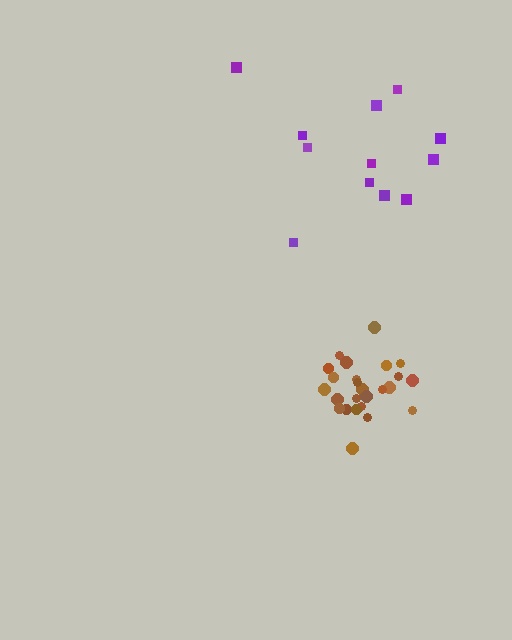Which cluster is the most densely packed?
Brown.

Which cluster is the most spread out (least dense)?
Purple.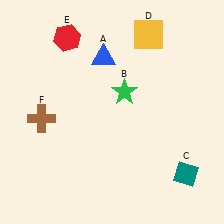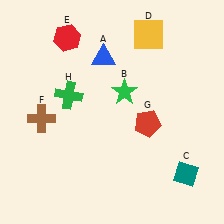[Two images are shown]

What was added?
A red pentagon (G), a green cross (H) were added in Image 2.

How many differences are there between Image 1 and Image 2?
There are 2 differences between the two images.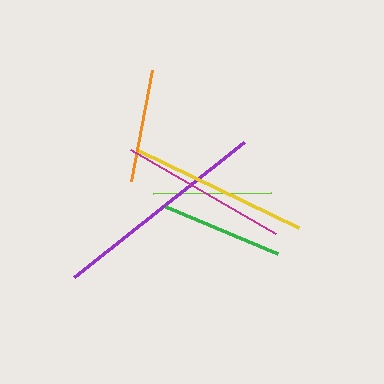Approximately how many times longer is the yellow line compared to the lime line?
The yellow line is approximately 1.5 times the length of the lime line.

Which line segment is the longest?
The purple line is the longest at approximately 217 pixels.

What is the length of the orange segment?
The orange segment is approximately 113 pixels long.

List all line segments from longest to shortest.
From longest to shortest: purple, yellow, magenta, green, lime, orange.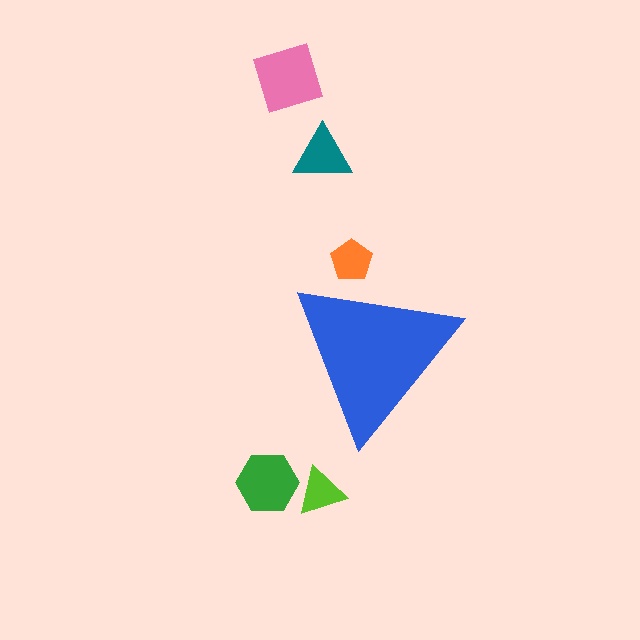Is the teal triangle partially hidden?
No, the teal triangle is fully visible.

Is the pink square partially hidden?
No, the pink square is fully visible.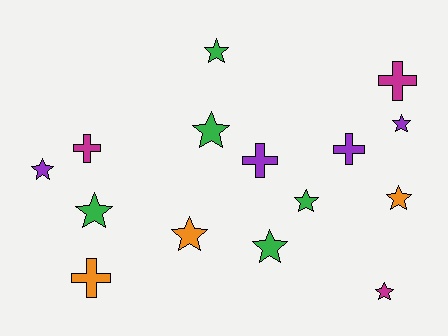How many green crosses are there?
There are no green crosses.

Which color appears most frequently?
Green, with 5 objects.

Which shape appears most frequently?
Star, with 10 objects.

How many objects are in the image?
There are 15 objects.